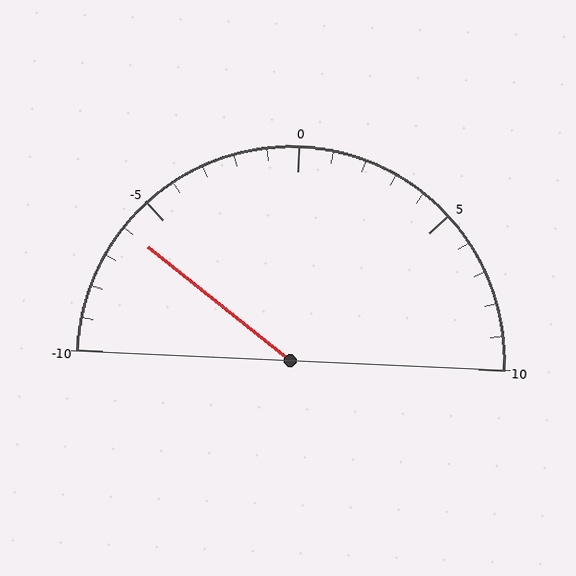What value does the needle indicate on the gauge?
The needle indicates approximately -6.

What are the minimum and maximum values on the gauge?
The gauge ranges from -10 to 10.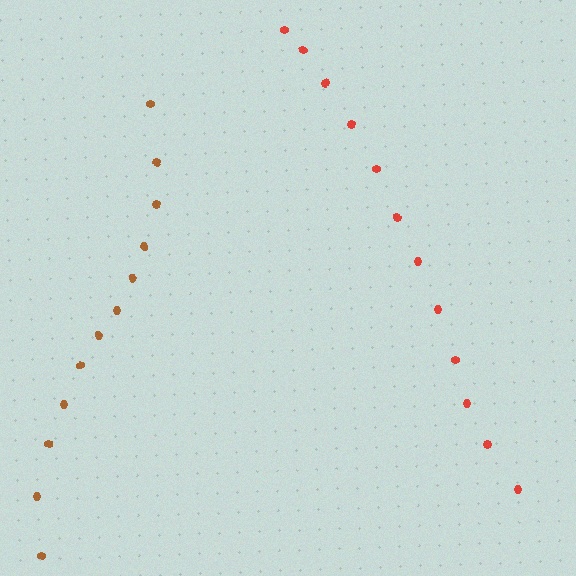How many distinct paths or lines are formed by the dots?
There are 2 distinct paths.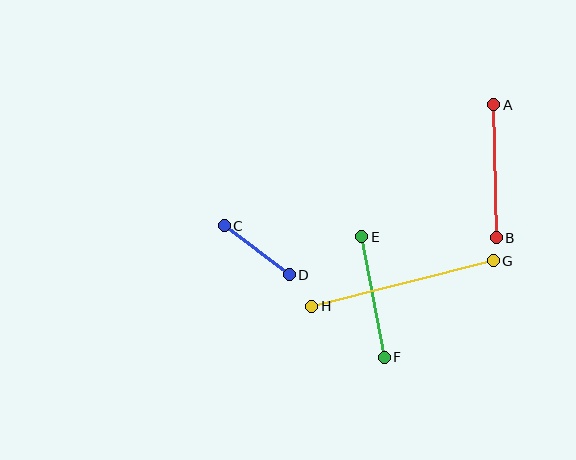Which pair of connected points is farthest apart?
Points G and H are farthest apart.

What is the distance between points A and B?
The distance is approximately 133 pixels.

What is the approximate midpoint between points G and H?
The midpoint is at approximately (402, 284) pixels.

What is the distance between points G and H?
The distance is approximately 187 pixels.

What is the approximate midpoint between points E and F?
The midpoint is at approximately (373, 297) pixels.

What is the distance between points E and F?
The distance is approximately 123 pixels.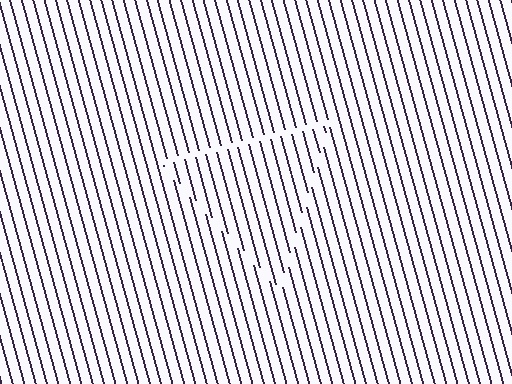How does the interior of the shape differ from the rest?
The interior of the shape contains the same grating, shifted by half a period — the contour is defined by the phase discontinuity where line-ends from the inner and outer gratings abut.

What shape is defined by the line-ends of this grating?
An illusory triangle. The interior of the shape contains the same grating, shifted by half a period — the contour is defined by the phase discontinuity where line-ends from the inner and outer gratings abut.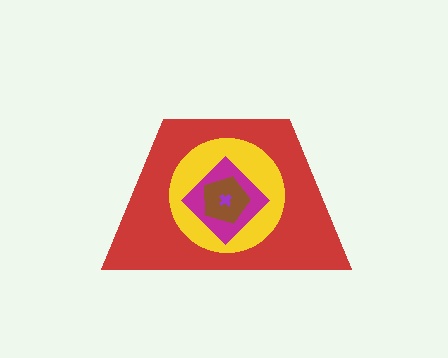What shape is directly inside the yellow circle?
The magenta diamond.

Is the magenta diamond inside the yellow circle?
Yes.